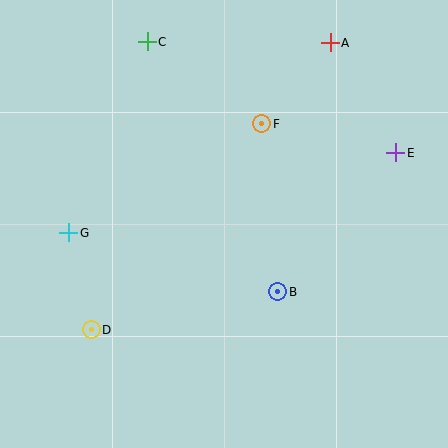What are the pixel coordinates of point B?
Point B is at (278, 292).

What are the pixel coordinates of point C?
Point C is at (147, 42).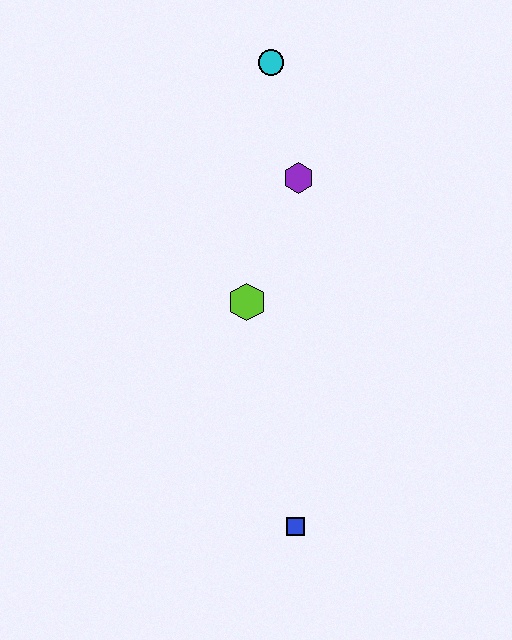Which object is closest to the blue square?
The lime hexagon is closest to the blue square.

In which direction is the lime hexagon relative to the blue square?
The lime hexagon is above the blue square.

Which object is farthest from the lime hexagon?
The cyan circle is farthest from the lime hexagon.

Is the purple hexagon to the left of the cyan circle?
No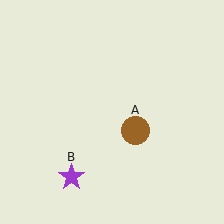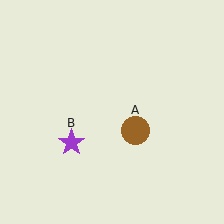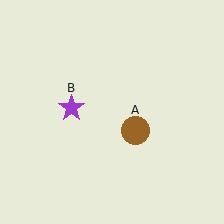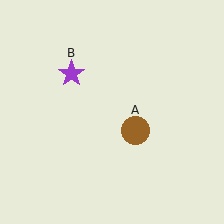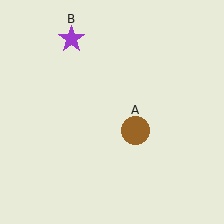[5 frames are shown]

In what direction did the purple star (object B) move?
The purple star (object B) moved up.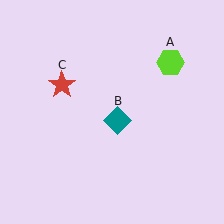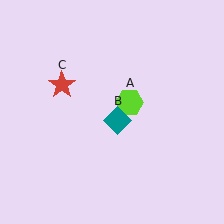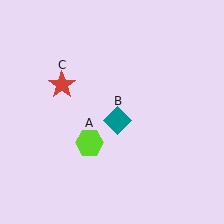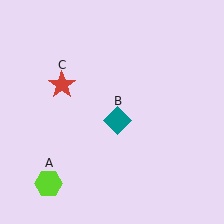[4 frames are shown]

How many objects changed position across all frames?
1 object changed position: lime hexagon (object A).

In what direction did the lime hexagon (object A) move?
The lime hexagon (object A) moved down and to the left.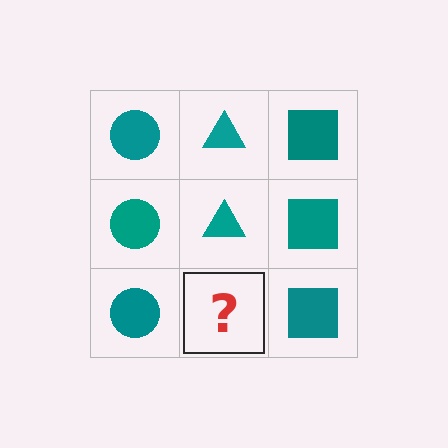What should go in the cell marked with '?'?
The missing cell should contain a teal triangle.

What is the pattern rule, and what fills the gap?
The rule is that each column has a consistent shape. The gap should be filled with a teal triangle.